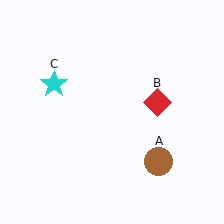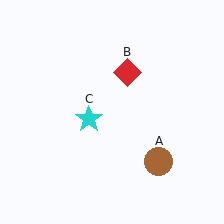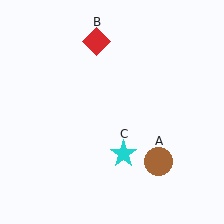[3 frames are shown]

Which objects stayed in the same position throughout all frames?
Brown circle (object A) remained stationary.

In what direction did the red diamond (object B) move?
The red diamond (object B) moved up and to the left.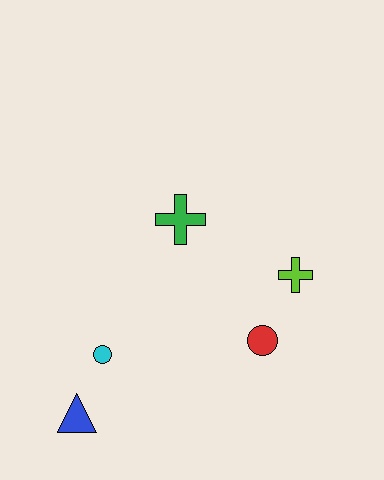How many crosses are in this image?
There are 2 crosses.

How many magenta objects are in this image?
There are no magenta objects.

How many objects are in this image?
There are 5 objects.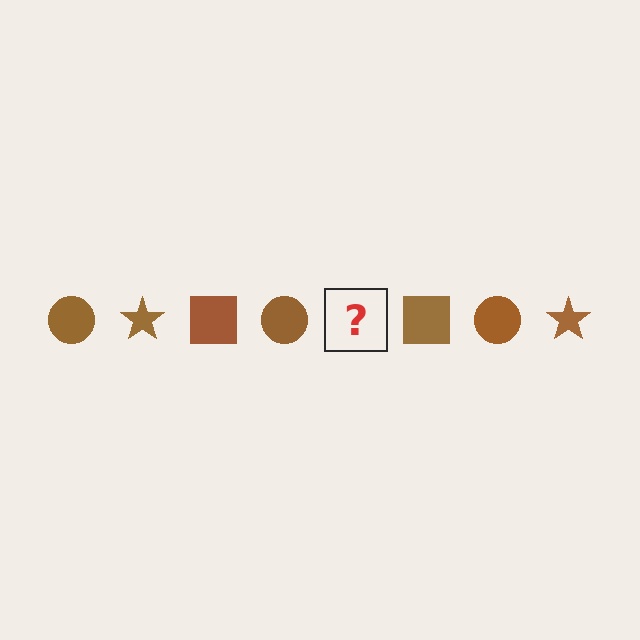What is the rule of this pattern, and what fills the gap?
The rule is that the pattern cycles through circle, star, square shapes in brown. The gap should be filled with a brown star.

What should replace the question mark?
The question mark should be replaced with a brown star.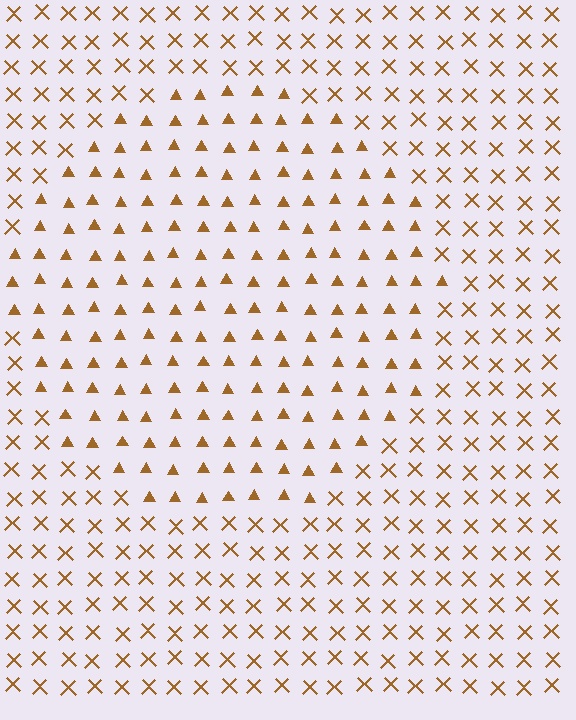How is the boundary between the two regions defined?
The boundary is defined by a change in element shape: triangles inside vs. X marks outside. All elements share the same color and spacing.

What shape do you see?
I see a circle.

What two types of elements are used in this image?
The image uses triangles inside the circle region and X marks outside it.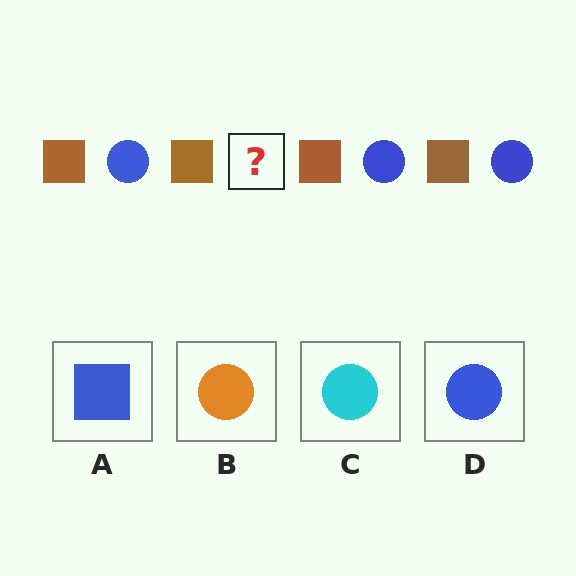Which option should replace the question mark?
Option D.